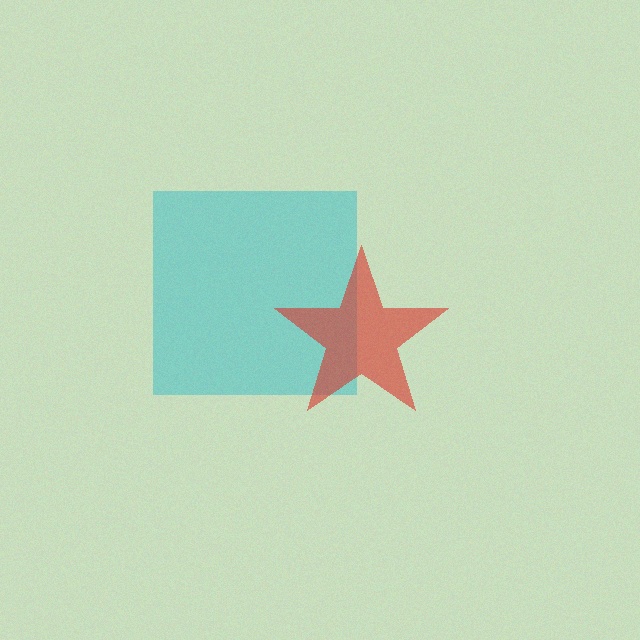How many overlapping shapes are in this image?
There are 2 overlapping shapes in the image.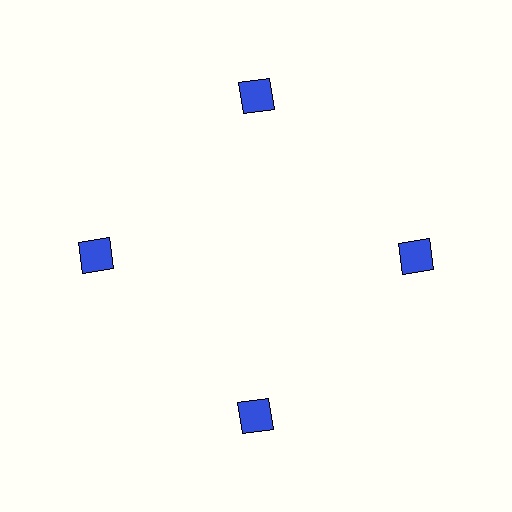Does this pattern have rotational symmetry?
Yes, this pattern has 4-fold rotational symmetry. It looks the same after rotating 90 degrees around the center.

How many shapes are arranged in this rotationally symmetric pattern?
There are 4 shapes, arranged in 4 groups of 1.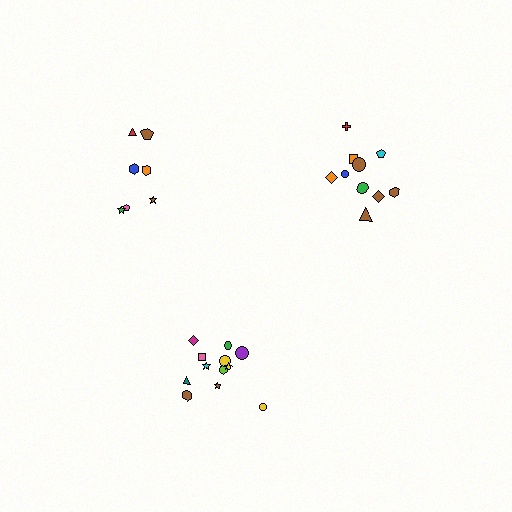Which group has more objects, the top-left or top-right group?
The top-right group.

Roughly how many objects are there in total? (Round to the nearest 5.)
Roughly 30 objects in total.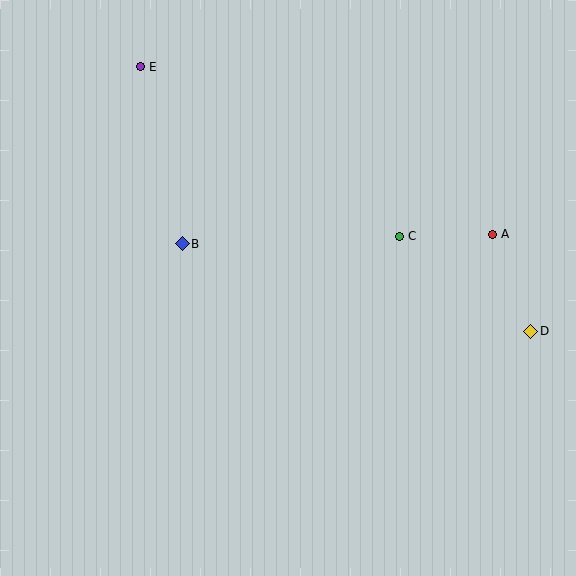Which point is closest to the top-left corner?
Point E is closest to the top-left corner.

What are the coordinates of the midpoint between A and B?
The midpoint between A and B is at (337, 239).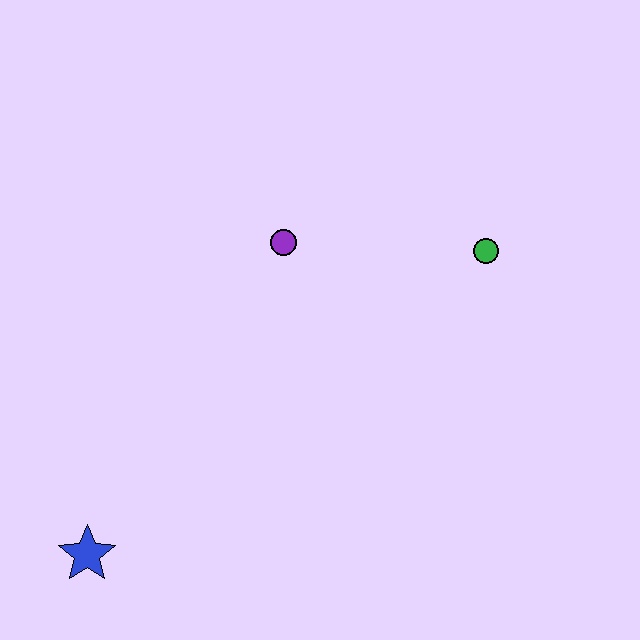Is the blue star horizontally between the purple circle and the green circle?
No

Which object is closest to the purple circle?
The green circle is closest to the purple circle.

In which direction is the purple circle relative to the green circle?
The purple circle is to the left of the green circle.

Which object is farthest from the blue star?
The green circle is farthest from the blue star.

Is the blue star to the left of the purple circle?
Yes